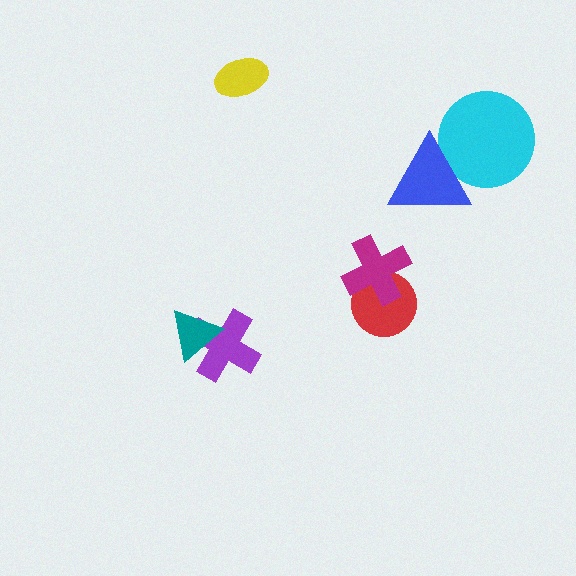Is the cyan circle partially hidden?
Yes, it is partially covered by another shape.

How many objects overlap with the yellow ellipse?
0 objects overlap with the yellow ellipse.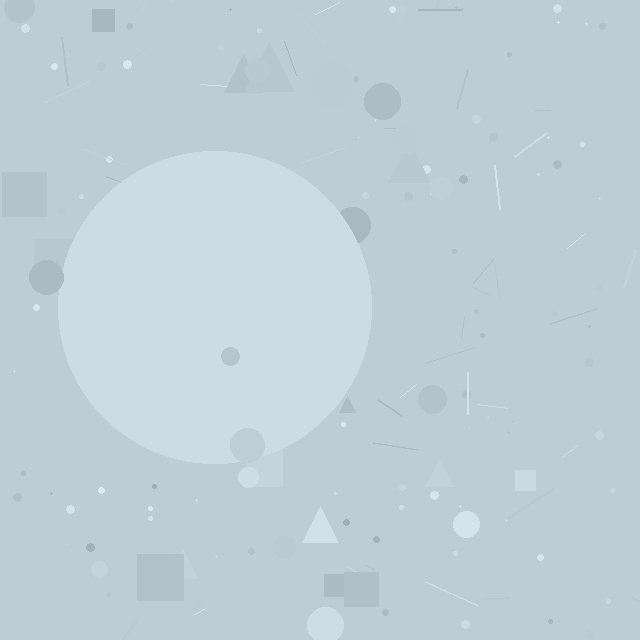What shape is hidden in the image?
A circle is hidden in the image.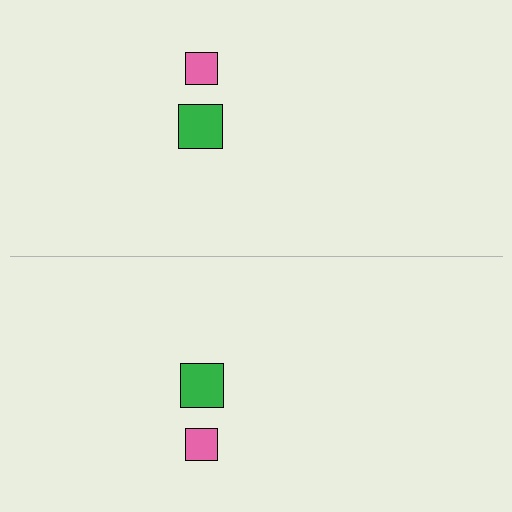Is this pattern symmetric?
Yes, this pattern has bilateral (reflection) symmetry.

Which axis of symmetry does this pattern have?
The pattern has a horizontal axis of symmetry running through the center of the image.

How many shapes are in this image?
There are 4 shapes in this image.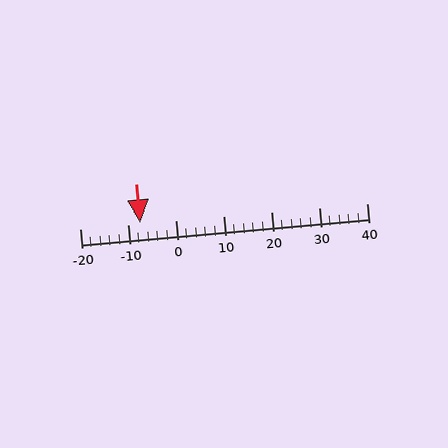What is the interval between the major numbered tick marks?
The major tick marks are spaced 10 units apart.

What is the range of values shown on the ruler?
The ruler shows values from -20 to 40.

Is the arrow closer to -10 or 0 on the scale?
The arrow is closer to -10.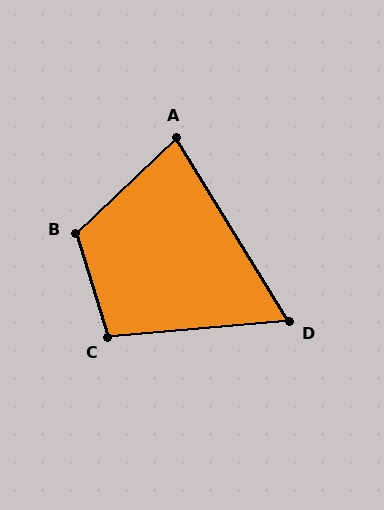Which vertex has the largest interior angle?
B, at approximately 117 degrees.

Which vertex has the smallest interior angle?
D, at approximately 63 degrees.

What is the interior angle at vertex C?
Approximately 102 degrees (obtuse).